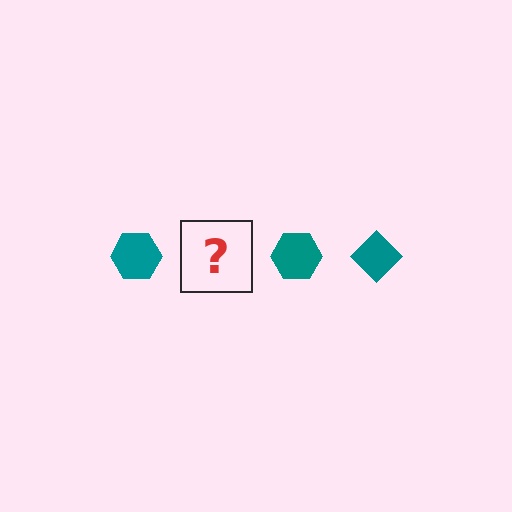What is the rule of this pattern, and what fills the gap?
The rule is that the pattern cycles through hexagon, diamond shapes in teal. The gap should be filled with a teal diamond.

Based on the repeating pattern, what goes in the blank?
The blank should be a teal diamond.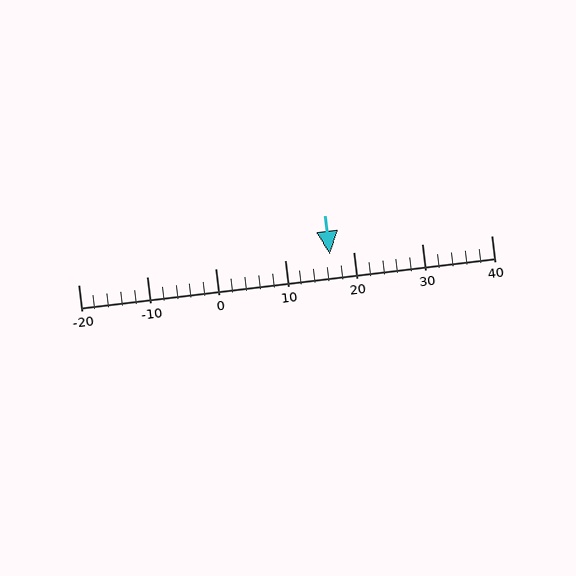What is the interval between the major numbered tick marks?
The major tick marks are spaced 10 units apart.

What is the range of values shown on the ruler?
The ruler shows values from -20 to 40.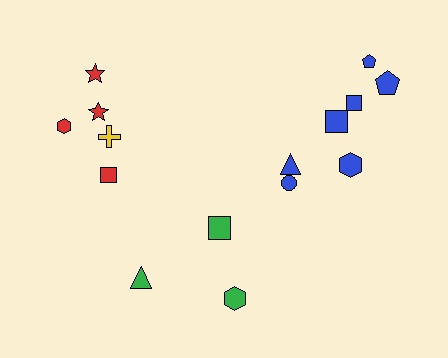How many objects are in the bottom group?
There are 3 objects.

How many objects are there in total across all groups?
There are 15 objects.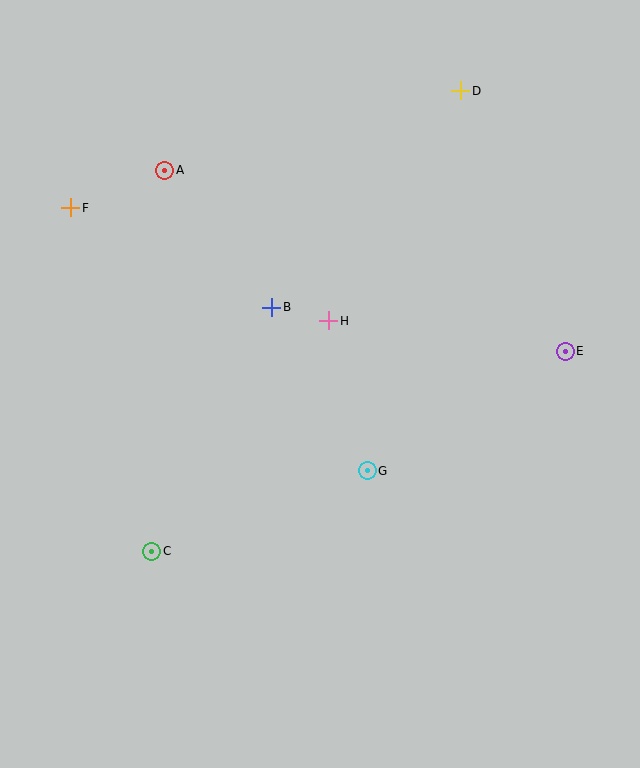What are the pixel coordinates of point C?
Point C is at (152, 551).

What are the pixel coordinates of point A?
Point A is at (165, 170).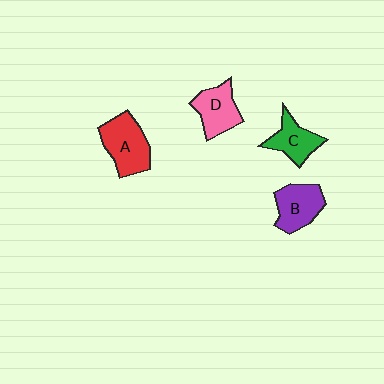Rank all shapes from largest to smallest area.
From largest to smallest: A (red), B (purple), D (pink), C (green).